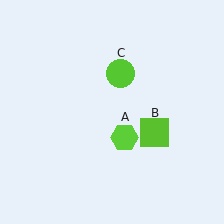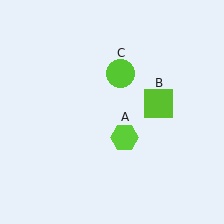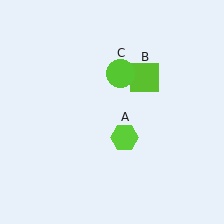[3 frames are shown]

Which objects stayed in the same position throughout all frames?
Lime hexagon (object A) and lime circle (object C) remained stationary.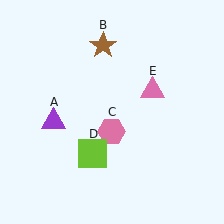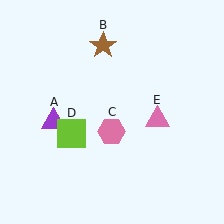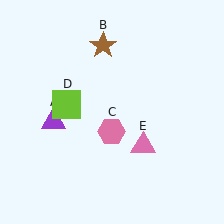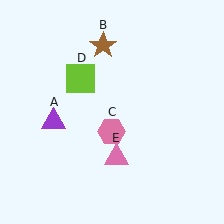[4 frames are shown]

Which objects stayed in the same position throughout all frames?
Purple triangle (object A) and brown star (object B) and pink hexagon (object C) remained stationary.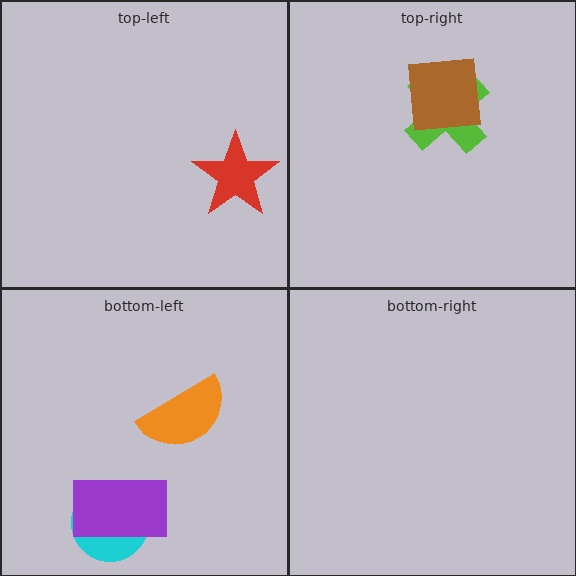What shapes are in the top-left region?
The red star.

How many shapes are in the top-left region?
1.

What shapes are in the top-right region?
The lime cross, the brown square.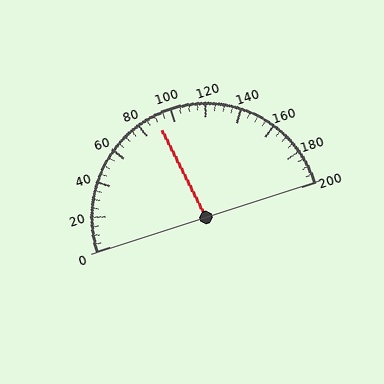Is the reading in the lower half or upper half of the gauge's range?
The reading is in the lower half of the range (0 to 200).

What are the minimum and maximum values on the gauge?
The gauge ranges from 0 to 200.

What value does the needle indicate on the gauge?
The needle indicates approximately 90.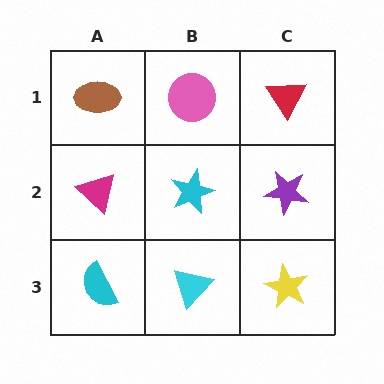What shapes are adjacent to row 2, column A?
A brown ellipse (row 1, column A), a cyan semicircle (row 3, column A), a cyan star (row 2, column B).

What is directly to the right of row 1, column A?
A pink circle.